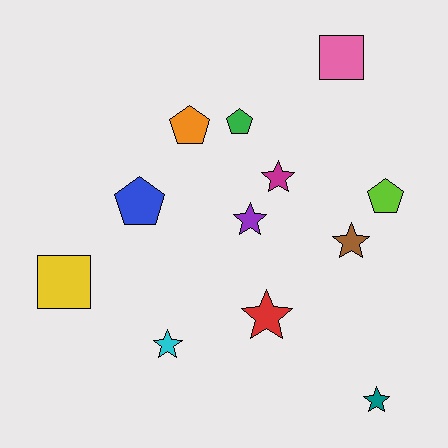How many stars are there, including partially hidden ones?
There are 6 stars.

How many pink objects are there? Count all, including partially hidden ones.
There is 1 pink object.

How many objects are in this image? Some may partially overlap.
There are 12 objects.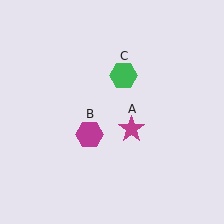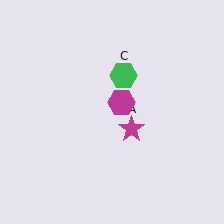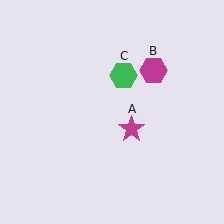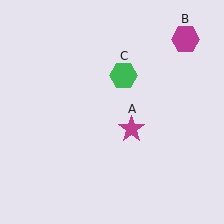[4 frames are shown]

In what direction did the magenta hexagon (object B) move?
The magenta hexagon (object B) moved up and to the right.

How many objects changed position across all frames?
1 object changed position: magenta hexagon (object B).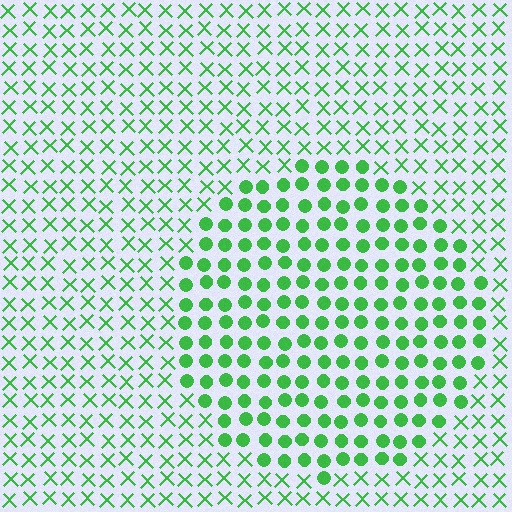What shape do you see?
I see a circle.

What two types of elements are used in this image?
The image uses circles inside the circle region and X marks outside it.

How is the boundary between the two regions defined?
The boundary is defined by a change in element shape: circles inside vs. X marks outside. All elements share the same color and spacing.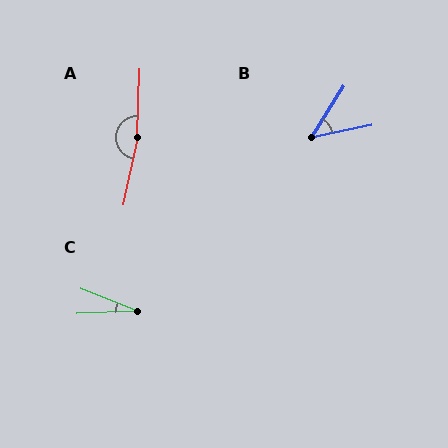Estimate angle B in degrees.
Approximately 46 degrees.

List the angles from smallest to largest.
C (25°), B (46°), A (170°).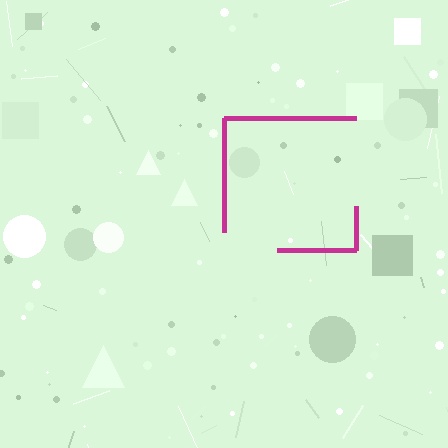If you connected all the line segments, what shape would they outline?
They would outline a square.